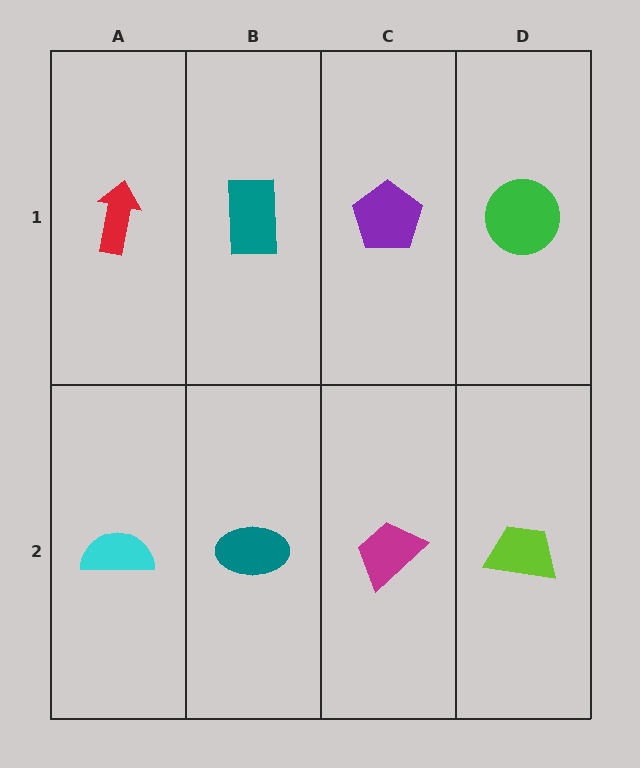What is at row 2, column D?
A lime trapezoid.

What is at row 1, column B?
A teal rectangle.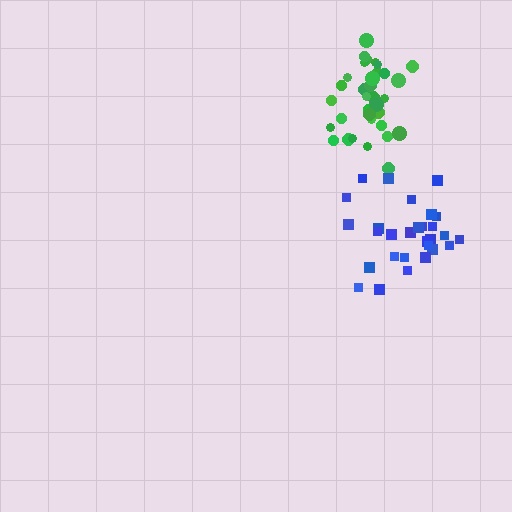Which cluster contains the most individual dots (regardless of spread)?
Green (35).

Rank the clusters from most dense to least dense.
green, blue.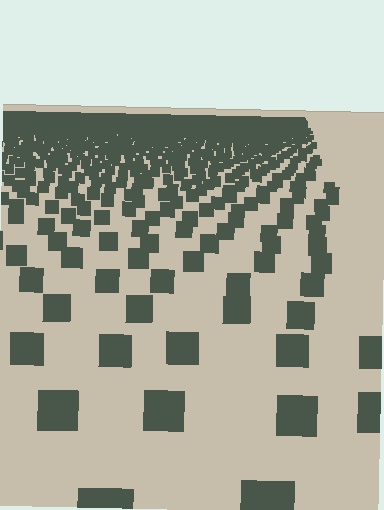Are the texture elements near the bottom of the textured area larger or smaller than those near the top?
Larger. Near the bottom, elements are closer to the viewer and appear at a bigger on-screen size.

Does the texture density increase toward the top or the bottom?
Density increases toward the top.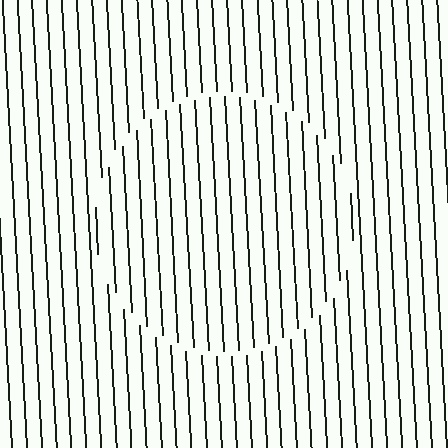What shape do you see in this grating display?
An illusory circle. The interior of the shape contains the same grating, shifted by half a period — the contour is defined by the phase discontinuity where line-ends from the inner and outer gratings abut.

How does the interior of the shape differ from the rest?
The interior of the shape contains the same grating, shifted by half a period — the contour is defined by the phase discontinuity where line-ends from the inner and outer gratings abut.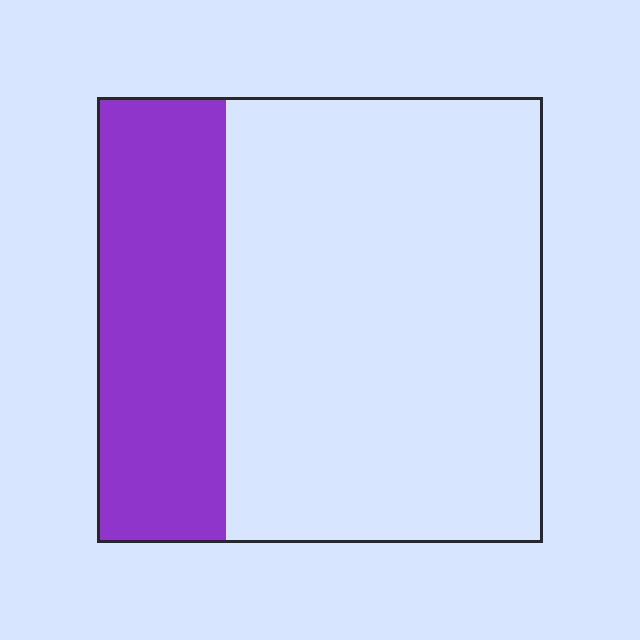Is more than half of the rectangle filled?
No.